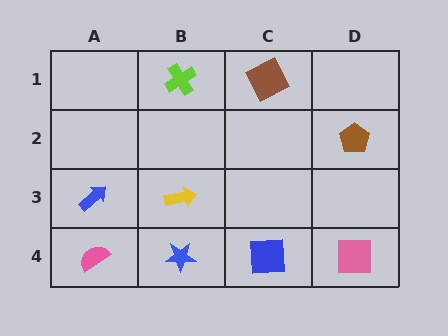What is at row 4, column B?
A blue star.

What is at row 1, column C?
A brown square.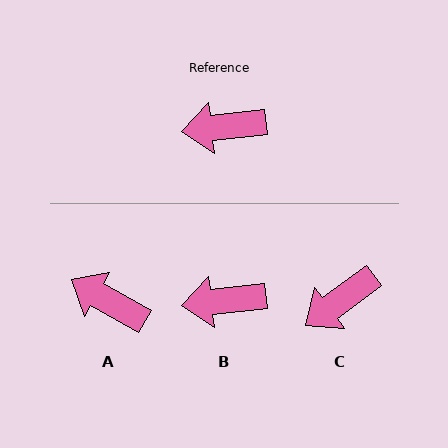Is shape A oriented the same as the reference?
No, it is off by about 36 degrees.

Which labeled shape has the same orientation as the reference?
B.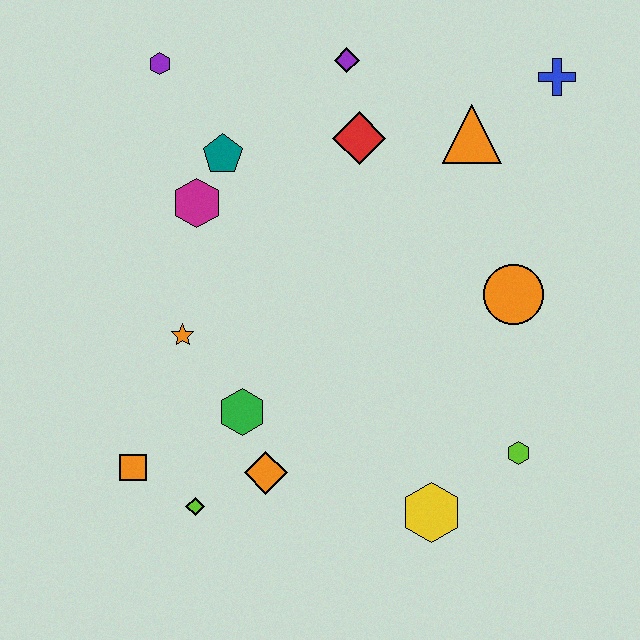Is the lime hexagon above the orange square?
Yes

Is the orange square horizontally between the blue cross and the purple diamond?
No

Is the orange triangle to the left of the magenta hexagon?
No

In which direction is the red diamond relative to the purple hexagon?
The red diamond is to the right of the purple hexagon.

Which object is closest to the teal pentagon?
The magenta hexagon is closest to the teal pentagon.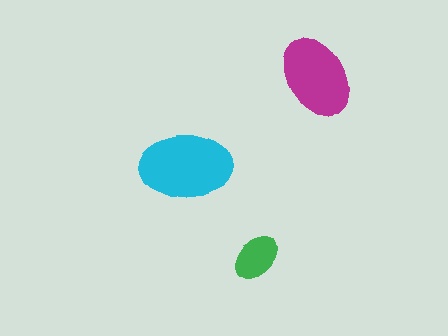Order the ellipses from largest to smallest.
the cyan one, the magenta one, the green one.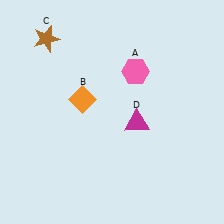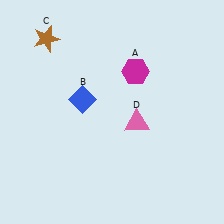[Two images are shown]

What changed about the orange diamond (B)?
In Image 1, B is orange. In Image 2, it changed to blue.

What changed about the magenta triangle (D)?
In Image 1, D is magenta. In Image 2, it changed to pink.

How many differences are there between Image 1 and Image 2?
There are 3 differences between the two images.